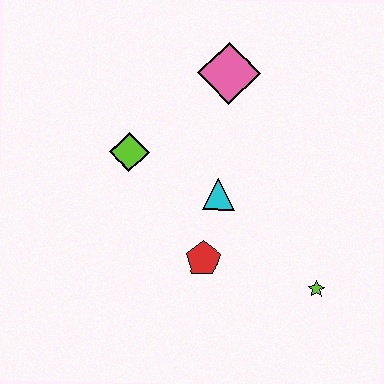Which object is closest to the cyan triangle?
The red pentagon is closest to the cyan triangle.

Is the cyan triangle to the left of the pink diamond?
Yes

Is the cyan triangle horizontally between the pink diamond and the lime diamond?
Yes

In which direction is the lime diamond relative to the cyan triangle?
The lime diamond is to the left of the cyan triangle.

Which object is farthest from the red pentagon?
The pink diamond is farthest from the red pentagon.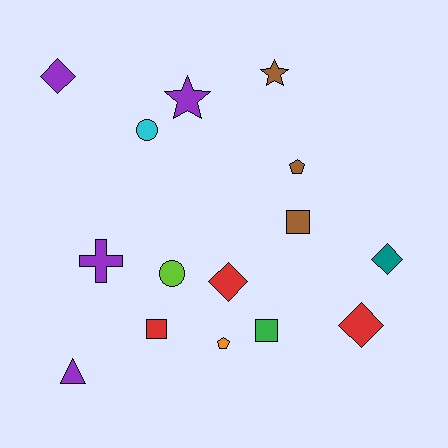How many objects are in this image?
There are 15 objects.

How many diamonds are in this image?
There are 4 diamonds.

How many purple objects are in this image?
There are 4 purple objects.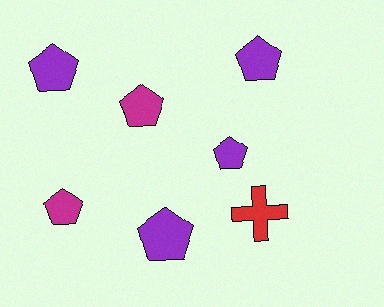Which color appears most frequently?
Purple, with 4 objects.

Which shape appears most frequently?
Pentagon, with 6 objects.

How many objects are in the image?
There are 7 objects.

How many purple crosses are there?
There are no purple crosses.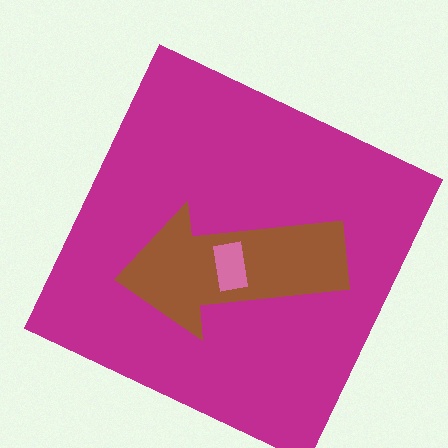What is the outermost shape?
The magenta square.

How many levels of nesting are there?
3.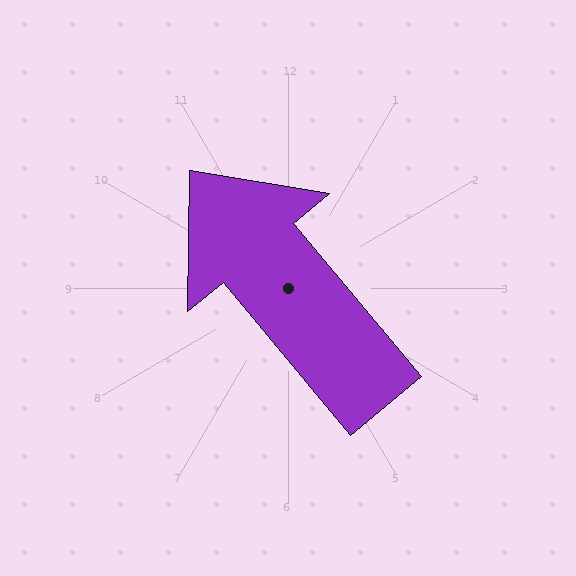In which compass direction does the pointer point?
Northwest.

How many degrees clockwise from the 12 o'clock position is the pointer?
Approximately 320 degrees.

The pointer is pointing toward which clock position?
Roughly 11 o'clock.